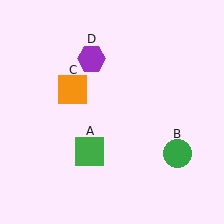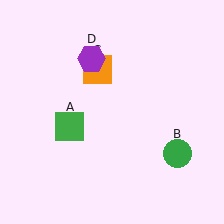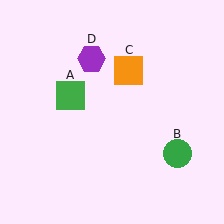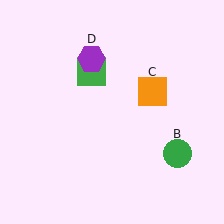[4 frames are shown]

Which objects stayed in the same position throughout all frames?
Green circle (object B) and purple hexagon (object D) remained stationary.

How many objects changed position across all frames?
2 objects changed position: green square (object A), orange square (object C).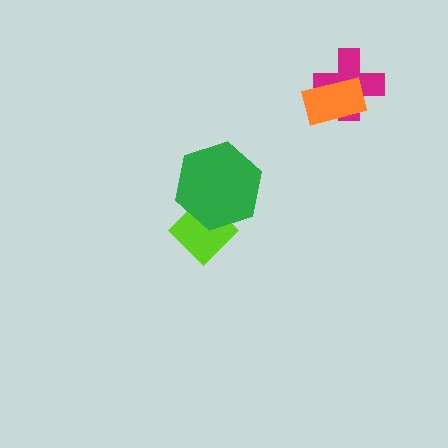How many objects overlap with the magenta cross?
1 object overlaps with the magenta cross.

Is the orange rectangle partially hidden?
No, no other shape covers it.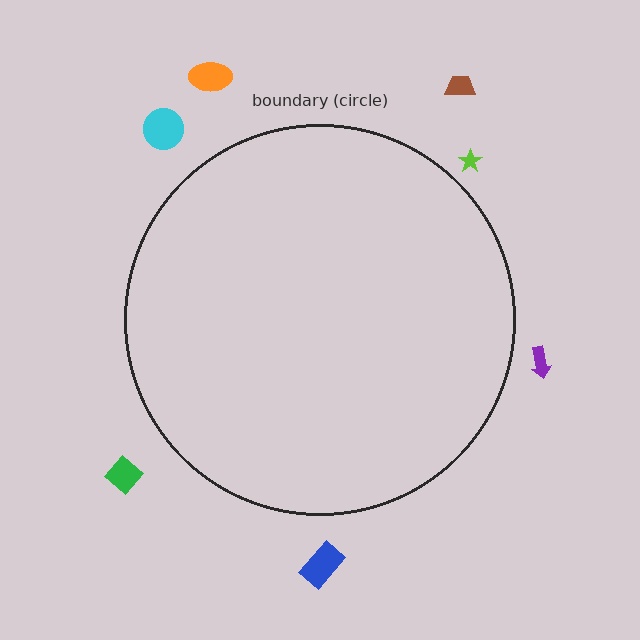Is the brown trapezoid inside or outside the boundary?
Outside.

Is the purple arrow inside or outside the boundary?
Outside.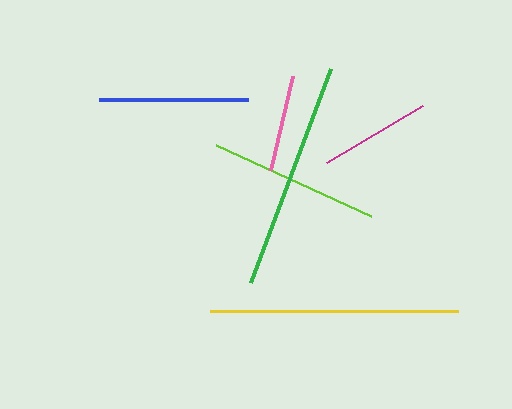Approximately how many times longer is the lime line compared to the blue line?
The lime line is approximately 1.1 times the length of the blue line.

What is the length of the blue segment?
The blue segment is approximately 149 pixels long.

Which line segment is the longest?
The yellow line is the longest at approximately 248 pixels.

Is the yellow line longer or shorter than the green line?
The yellow line is longer than the green line.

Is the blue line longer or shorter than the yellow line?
The yellow line is longer than the blue line.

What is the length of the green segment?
The green segment is approximately 229 pixels long.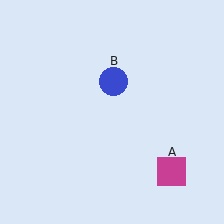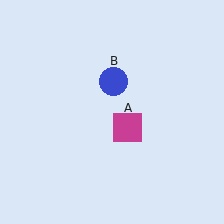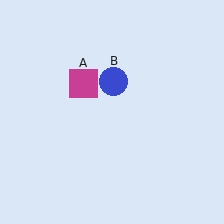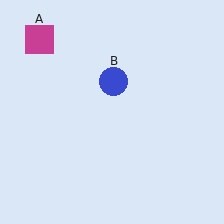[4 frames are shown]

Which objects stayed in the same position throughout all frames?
Blue circle (object B) remained stationary.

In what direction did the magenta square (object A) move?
The magenta square (object A) moved up and to the left.